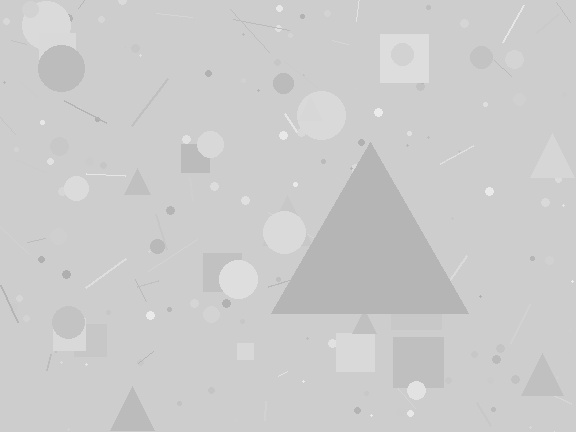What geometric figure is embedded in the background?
A triangle is embedded in the background.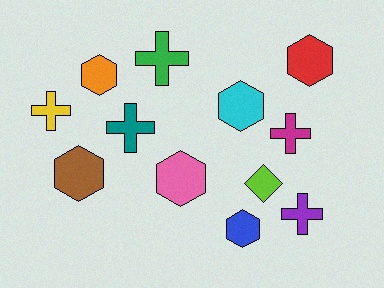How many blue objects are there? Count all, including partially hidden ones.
There is 1 blue object.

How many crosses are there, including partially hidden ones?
There are 5 crosses.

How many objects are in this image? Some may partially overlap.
There are 12 objects.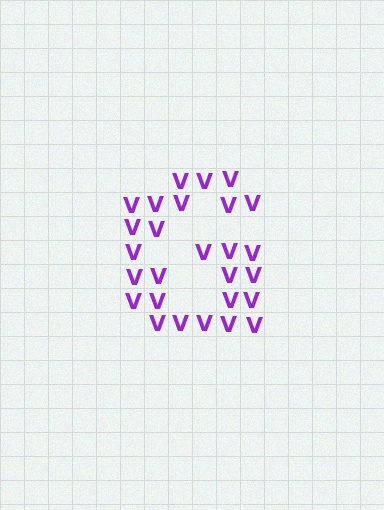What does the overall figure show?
The overall figure shows the letter G.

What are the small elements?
The small elements are letter V's.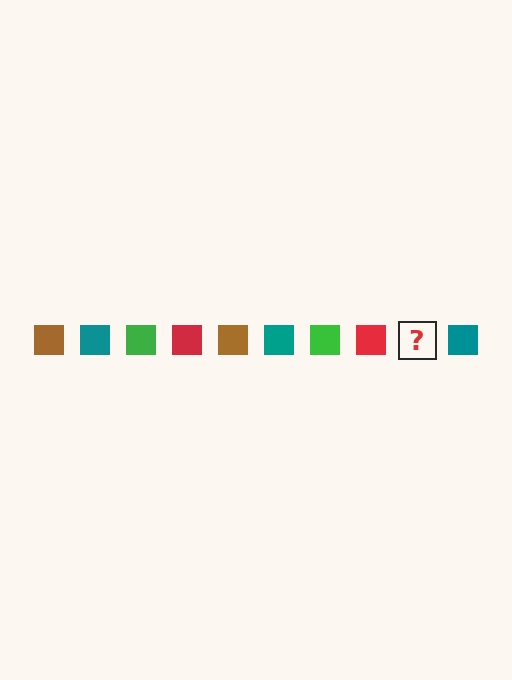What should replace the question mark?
The question mark should be replaced with a brown square.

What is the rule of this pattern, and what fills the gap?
The rule is that the pattern cycles through brown, teal, green, red squares. The gap should be filled with a brown square.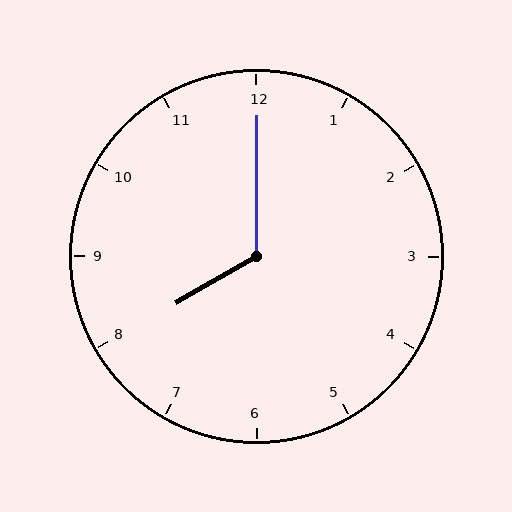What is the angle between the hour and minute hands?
Approximately 120 degrees.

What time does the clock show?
8:00.